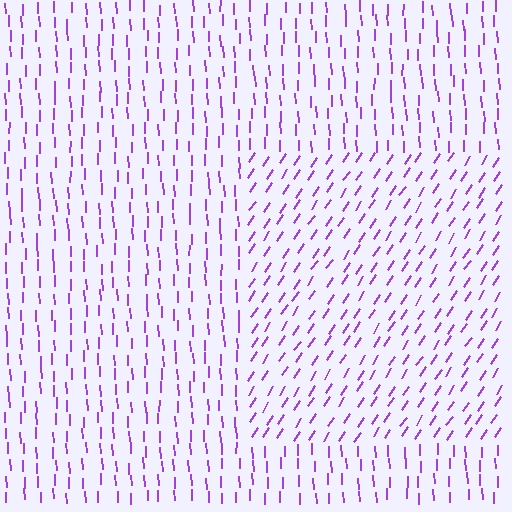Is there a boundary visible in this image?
Yes, there is a texture boundary formed by a change in line orientation.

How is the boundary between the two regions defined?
The boundary is defined purely by a change in line orientation (approximately 35 degrees difference). All lines are the same color and thickness.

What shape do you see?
I see a rectangle.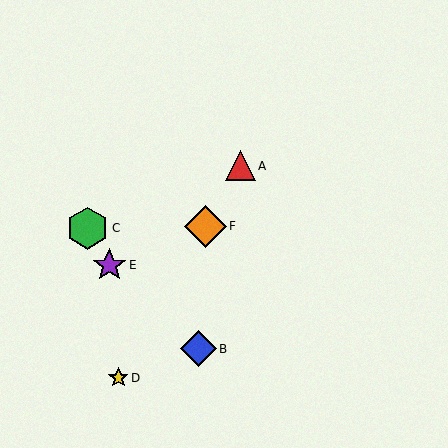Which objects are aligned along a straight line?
Objects A, D, F are aligned along a straight line.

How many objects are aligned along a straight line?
3 objects (A, D, F) are aligned along a straight line.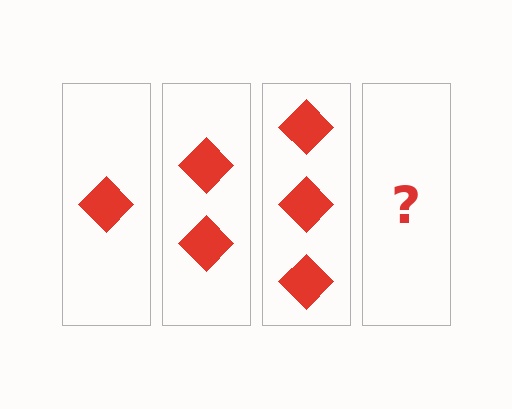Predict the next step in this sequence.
The next step is 4 diamonds.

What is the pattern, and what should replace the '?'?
The pattern is that each step adds one more diamond. The '?' should be 4 diamonds.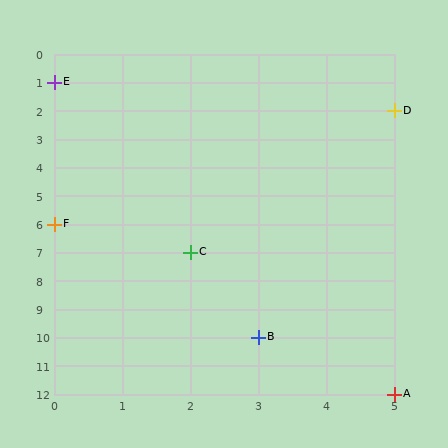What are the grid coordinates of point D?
Point D is at grid coordinates (5, 2).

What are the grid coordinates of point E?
Point E is at grid coordinates (0, 1).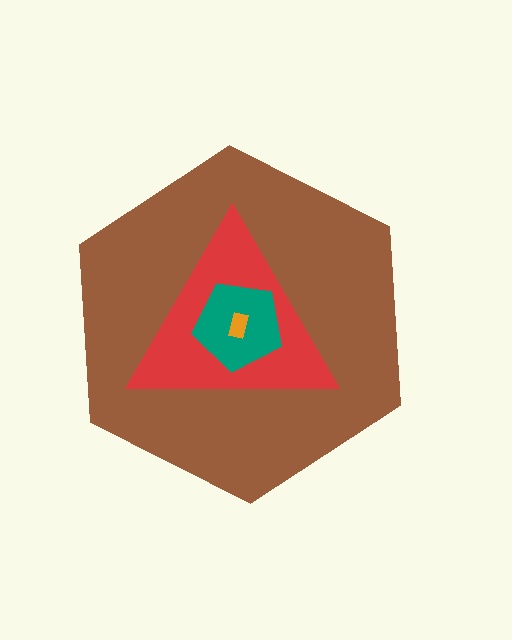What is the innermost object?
The orange rectangle.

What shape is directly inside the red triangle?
The teal pentagon.